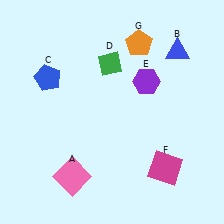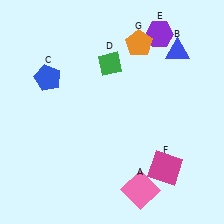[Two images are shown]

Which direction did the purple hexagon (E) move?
The purple hexagon (E) moved up.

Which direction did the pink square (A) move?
The pink square (A) moved right.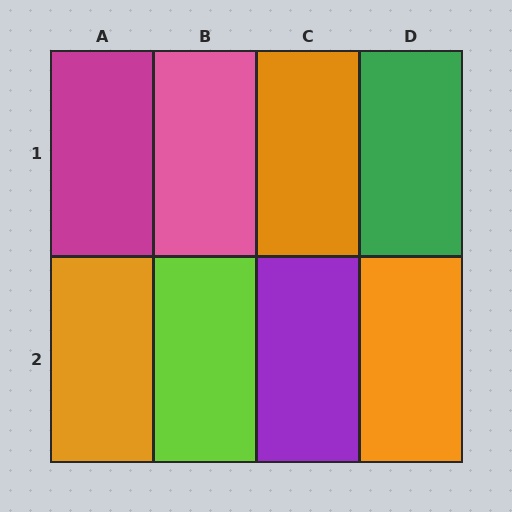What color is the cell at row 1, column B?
Pink.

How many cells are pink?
1 cell is pink.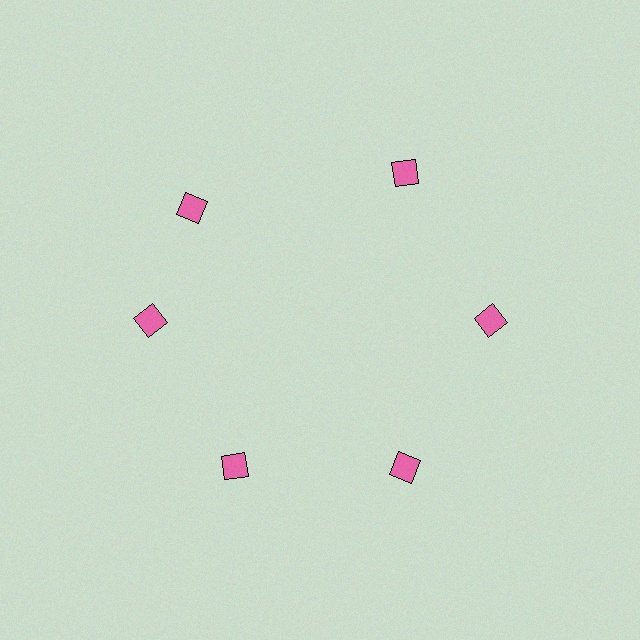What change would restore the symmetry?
The symmetry would be restored by rotating it back into even spacing with its neighbors so that all 6 diamonds sit at equal angles and equal distance from the center.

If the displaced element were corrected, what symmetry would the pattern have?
It would have 6-fold rotational symmetry — the pattern would map onto itself every 60 degrees.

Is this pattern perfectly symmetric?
No. The 6 pink diamonds are arranged in a ring, but one element near the 11 o'clock position is rotated out of alignment along the ring, breaking the 6-fold rotational symmetry.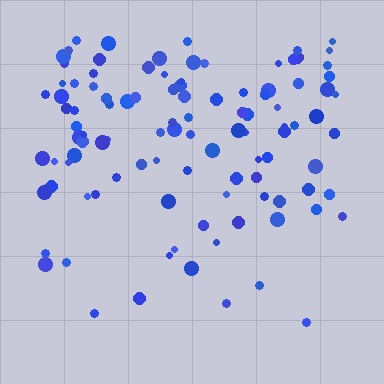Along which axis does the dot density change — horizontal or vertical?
Vertical.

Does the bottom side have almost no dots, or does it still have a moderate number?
Still a moderate number, just noticeably fewer than the top.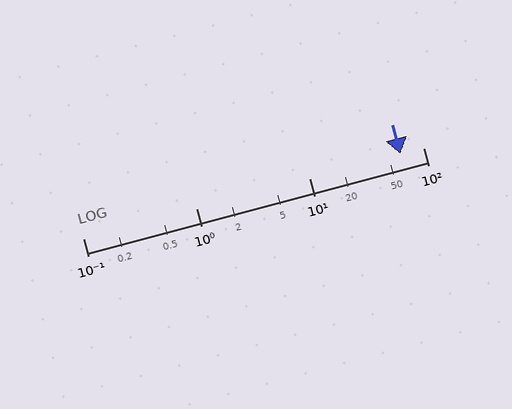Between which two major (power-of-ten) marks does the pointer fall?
The pointer is between 10 and 100.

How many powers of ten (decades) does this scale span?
The scale spans 3 decades, from 0.1 to 100.